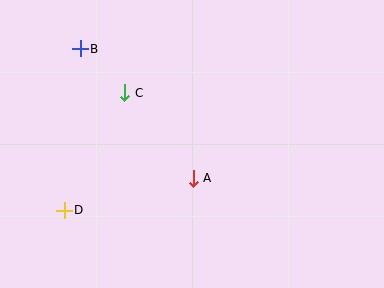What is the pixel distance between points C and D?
The distance between C and D is 132 pixels.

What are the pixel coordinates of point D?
Point D is at (64, 210).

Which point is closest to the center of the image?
Point A at (193, 178) is closest to the center.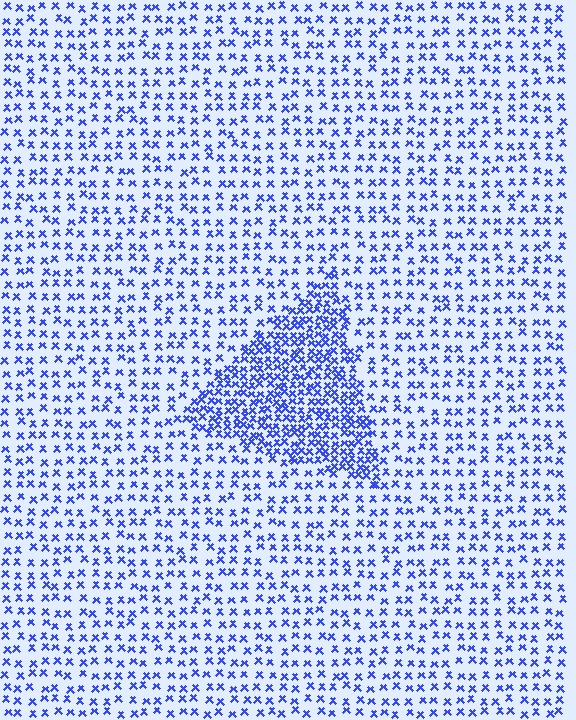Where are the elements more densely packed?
The elements are more densely packed inside the triangle boundary.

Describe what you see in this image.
The image contains small blue elements arranged at two different densities. A triangle-shaped region is visible where the elements are more densely packed than the surrounding area.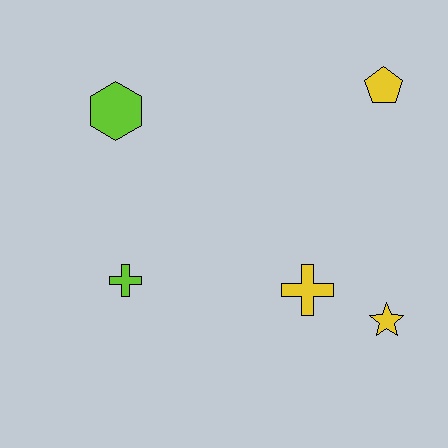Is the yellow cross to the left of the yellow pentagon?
Yes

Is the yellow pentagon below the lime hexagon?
No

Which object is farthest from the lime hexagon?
The yellow star is farthest from the lime hexagon.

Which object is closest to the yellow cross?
The yellow star is closest to the yellow cross.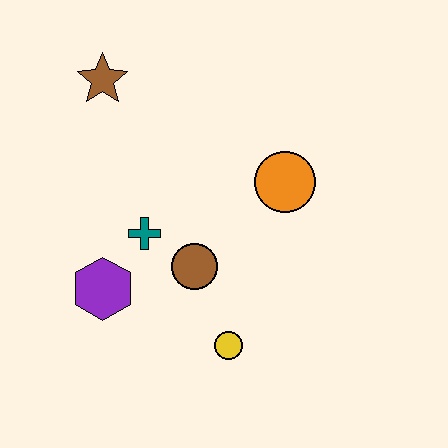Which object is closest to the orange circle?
The brown circle is closest to the orange circle.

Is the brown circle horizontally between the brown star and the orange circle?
Yes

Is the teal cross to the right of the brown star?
Yes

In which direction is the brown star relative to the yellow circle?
The brown star is above the yellow circle.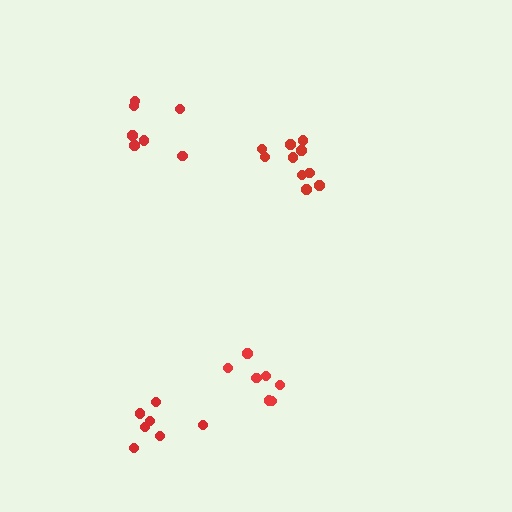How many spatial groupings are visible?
There are 4 spatial groupings.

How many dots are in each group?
Group 1: 7 dots, Group 2: 10 dots, Group 3: 7 dots, Group 4: 7 dots (31 total).